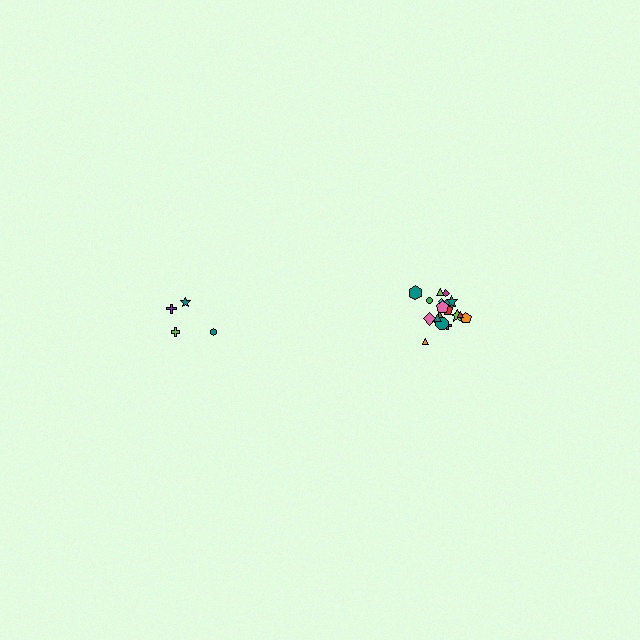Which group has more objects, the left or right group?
The right group.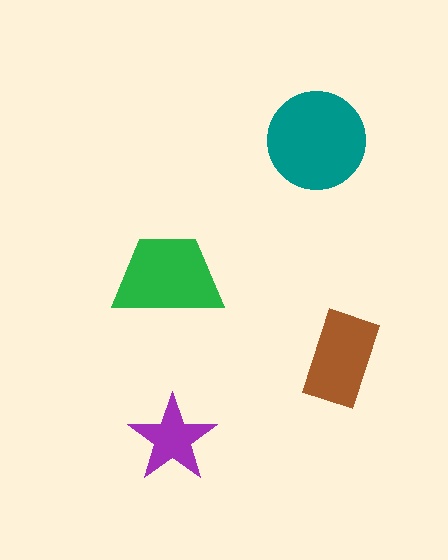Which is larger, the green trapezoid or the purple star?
The green trapezoid.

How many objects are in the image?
There are 4 objects in the image.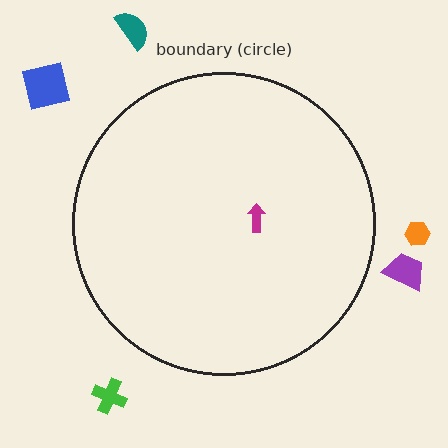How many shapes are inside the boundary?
1 inside, 5 outside.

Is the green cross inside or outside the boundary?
Outside.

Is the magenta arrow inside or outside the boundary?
Inside.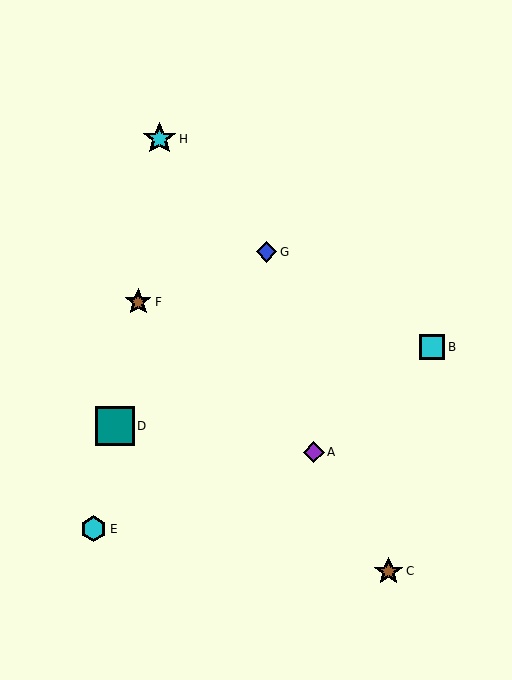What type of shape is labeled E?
Shape E is a cyan hexagon.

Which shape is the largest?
The teal square (labeled D) is the largest.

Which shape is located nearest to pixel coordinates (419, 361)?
The cyan square (labeled B) at (432, 347) is nearest to that location.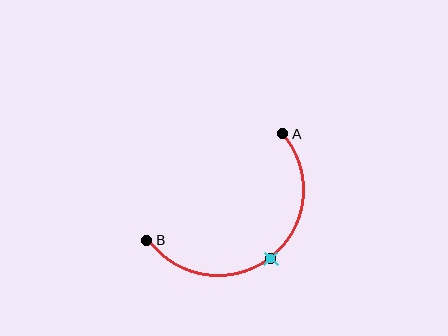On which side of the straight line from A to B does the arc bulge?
The arc bulges below and to the right of the straight line connecting A and B.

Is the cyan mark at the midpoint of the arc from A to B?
Yes. The cyan mark lies on the arc at equal arc-length from both A and B — it is the arc midpoint.